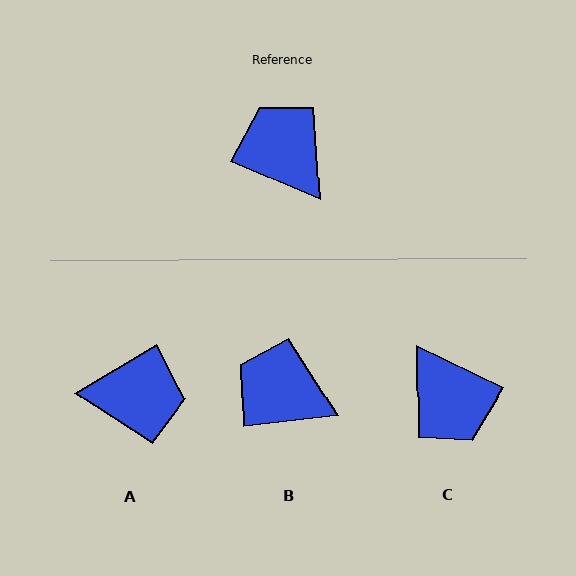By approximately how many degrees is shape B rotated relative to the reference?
Approximately 29 degrees counter-clockwise.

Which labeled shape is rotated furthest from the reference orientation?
C, about 177 degrees away.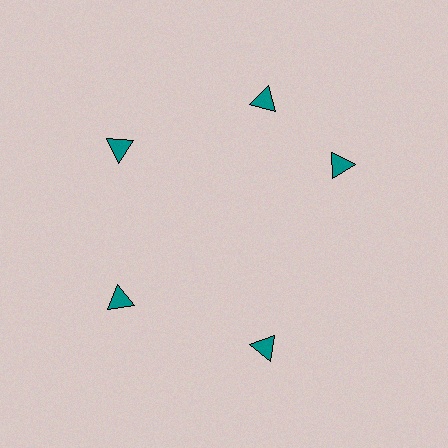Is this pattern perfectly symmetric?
No. The 5 teal triangles are arranged in a ring, but one element near the 3 o'clock position is rotated out of alignment along the ring, breaking the 5-fold rotational symmetry.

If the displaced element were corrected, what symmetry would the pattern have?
It would have 5-fold rotational symmetry — the pattern would map onto itself every 72 degrees.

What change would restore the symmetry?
The symmetry would be restored by rotating it back into even spacing with its neighbors so that all 5 triangles sit at equal angles and equal distance from the center.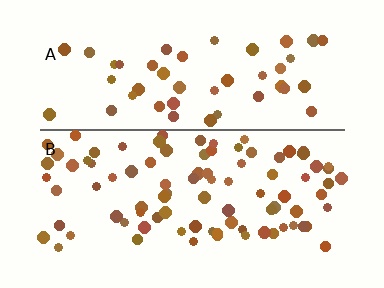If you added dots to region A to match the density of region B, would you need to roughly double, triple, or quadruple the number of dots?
Approximately double.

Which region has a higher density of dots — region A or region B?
B (the bottom).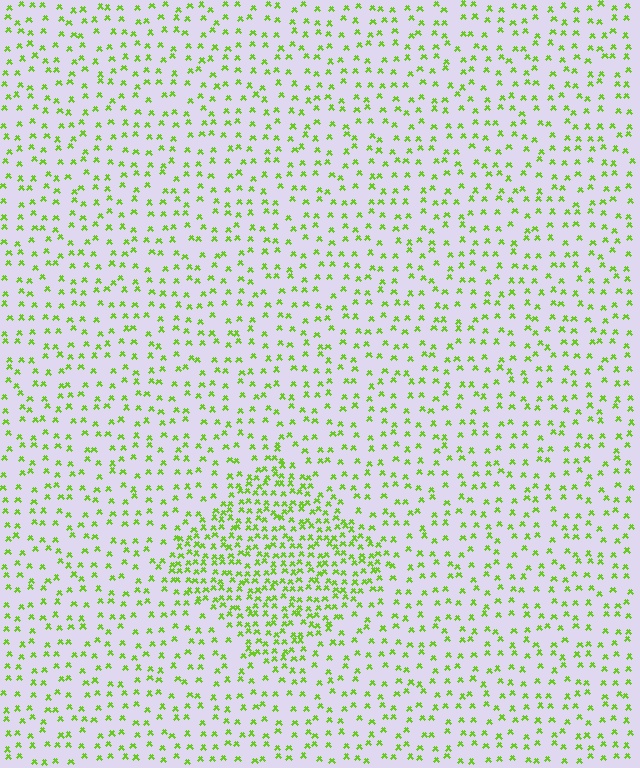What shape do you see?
I see a diamond.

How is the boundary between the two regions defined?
The boundary is defined by a change in element density (approximately 2.2x ratio). All elements are the same color, size, and shape.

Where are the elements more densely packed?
The elements are more densely packed inside the diamond boundary.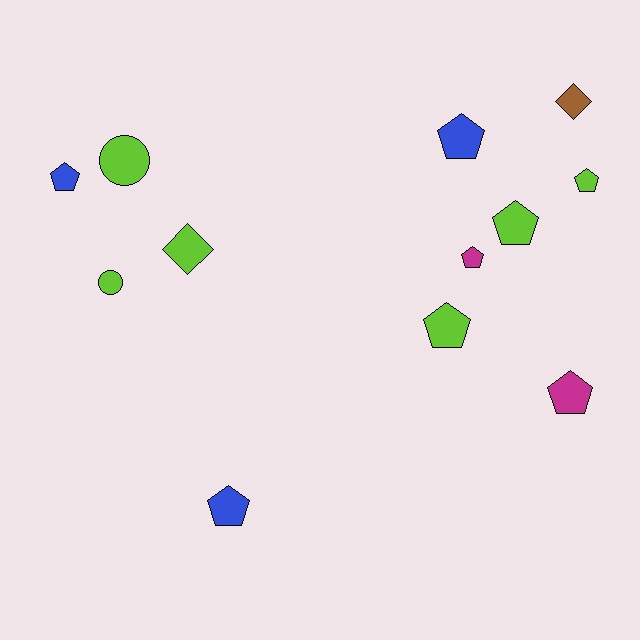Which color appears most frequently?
Lime, with 6 objects.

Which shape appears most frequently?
Pentagon, with 8 objects.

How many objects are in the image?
There are 12 objects.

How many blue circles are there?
There are no blue circles.